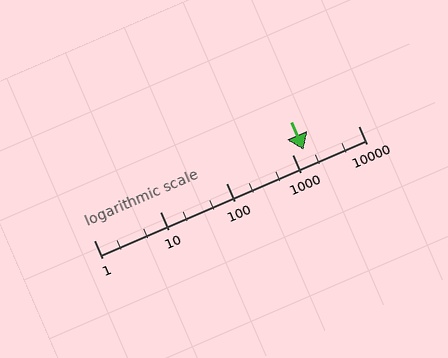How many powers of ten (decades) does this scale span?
The scale spans 4 decades, from 1 to 10000.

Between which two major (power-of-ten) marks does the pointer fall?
The pointer is between 1000 and 10000.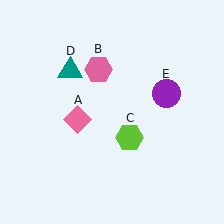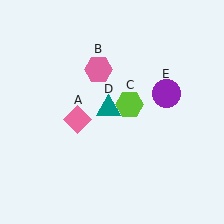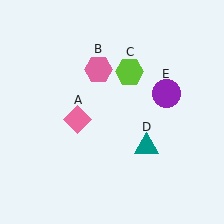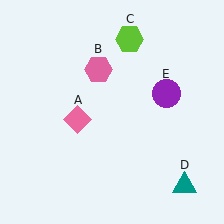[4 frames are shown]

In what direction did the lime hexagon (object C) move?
The lime hexagon (object C) moved up.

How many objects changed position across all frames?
2 objects changed position: lime hexagon (object C), teal triangle (object D).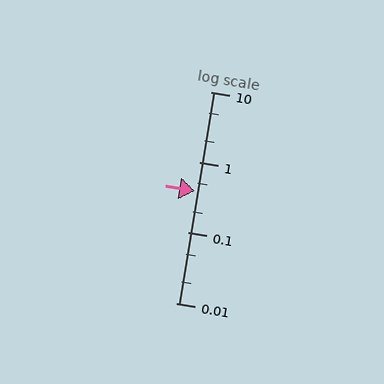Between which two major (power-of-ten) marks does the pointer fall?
The pointer is between 0.1 and 1.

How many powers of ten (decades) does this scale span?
The scale spans 3 decades, from 0.01 to 10.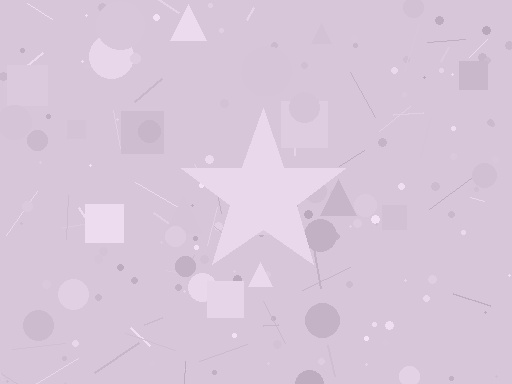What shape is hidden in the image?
A star is hidden in the image.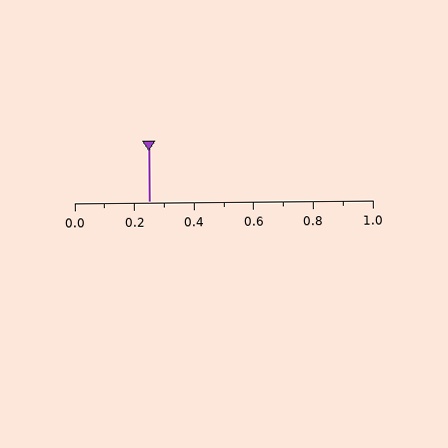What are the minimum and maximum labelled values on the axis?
The axis runs from 0.0 to 1.0.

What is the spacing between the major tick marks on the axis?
The major ticks are spaced 0.2 apart.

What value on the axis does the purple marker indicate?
The marker indicates approximately 0.25.